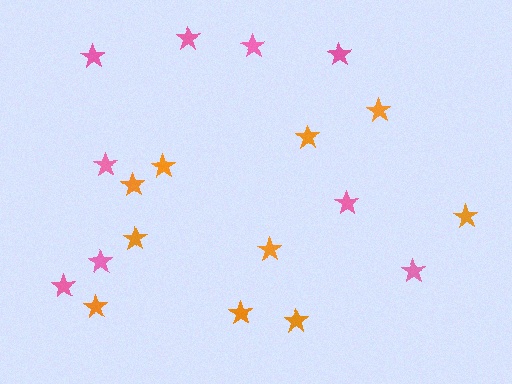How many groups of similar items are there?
There are 2 groups: one group of orange stars (10) and one group of pink stars (9).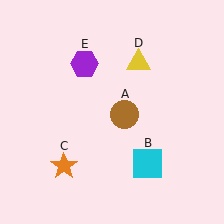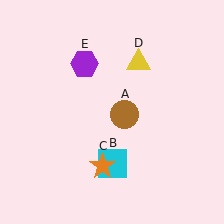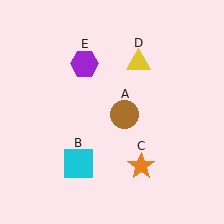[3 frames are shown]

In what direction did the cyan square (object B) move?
The cyan square (object B) moved left.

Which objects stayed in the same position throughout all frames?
Brown circle (object A) and yellow triangle (object D) and purple hexagon (object E) remained stationary.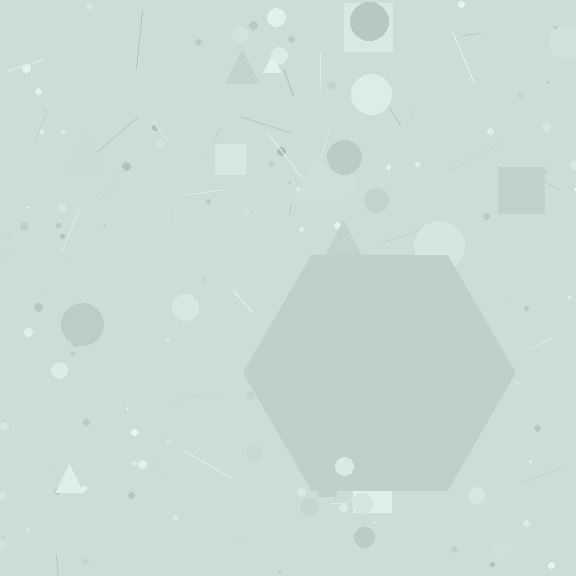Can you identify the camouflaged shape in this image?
The camouflaged shape is a hexagon.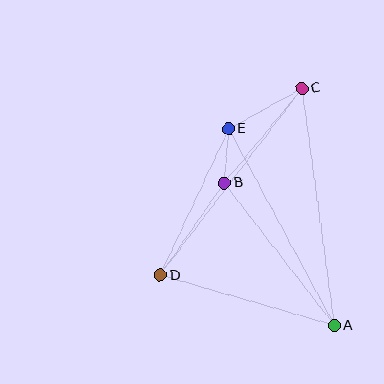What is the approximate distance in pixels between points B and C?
The distance between B and C is approximately 122 pixels.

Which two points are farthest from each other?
Points A and C are farthest from each other.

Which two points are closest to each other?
Points B and E are closest to each other.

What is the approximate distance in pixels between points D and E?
The distance between D and E is approximately 162 pixels.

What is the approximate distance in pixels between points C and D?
The distance between C and D is approximately 235 pixels.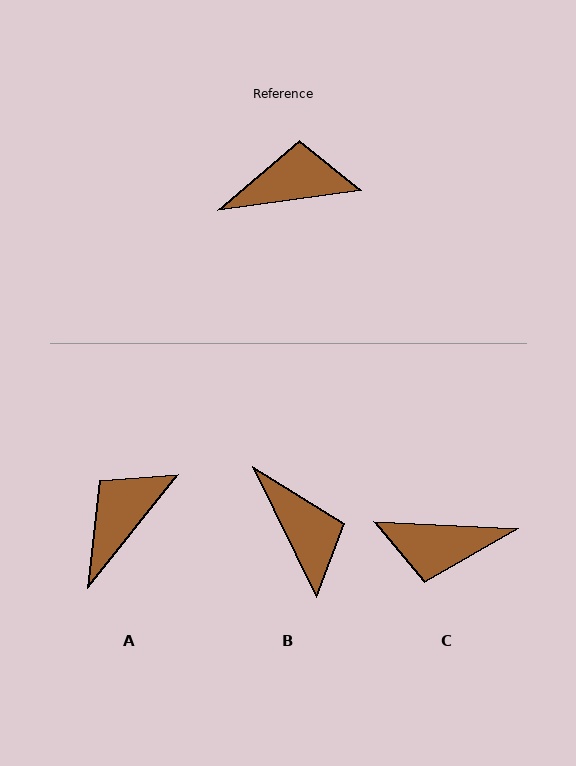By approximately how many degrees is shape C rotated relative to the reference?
Approximately 169 degrees counter-clockwise.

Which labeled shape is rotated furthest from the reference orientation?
C, about 169 degrees away.